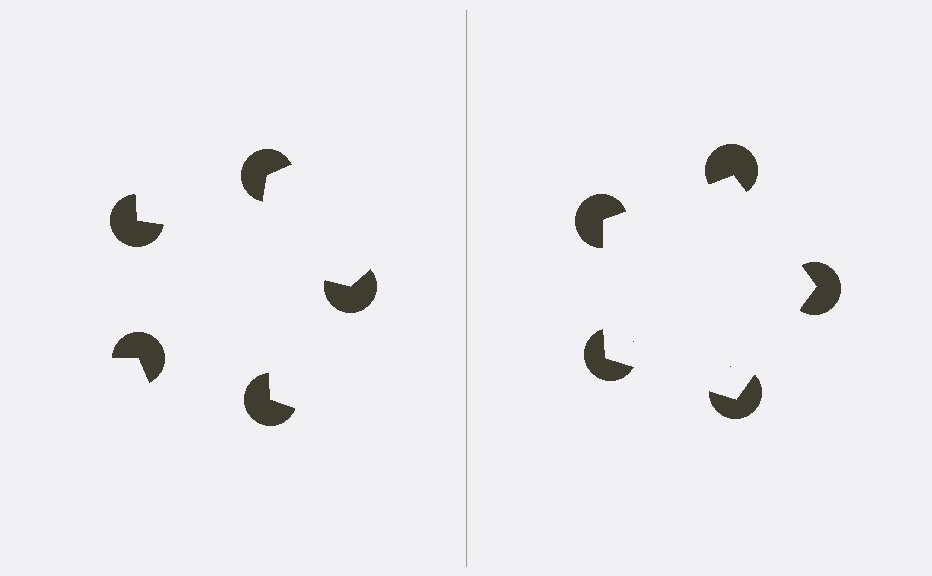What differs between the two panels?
The pac-man discs are positioned identically on both sides; only the wedge orientations differ. On the right they align to a pentagon; on the left they are misaligned.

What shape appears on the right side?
An illusory pentagon.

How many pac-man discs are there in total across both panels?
10 — 5 on each side.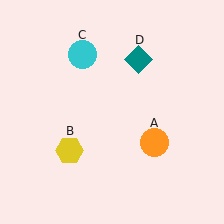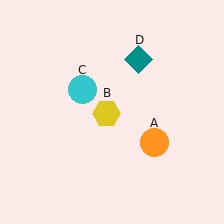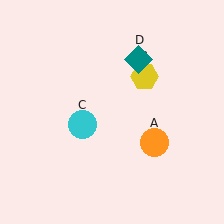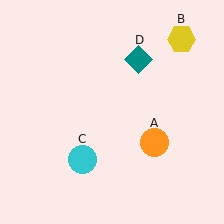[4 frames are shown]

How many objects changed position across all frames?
2 objects changed position: yellow hexagon (object B), cyan circle (object C).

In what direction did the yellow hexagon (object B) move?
The yellow hexagon (object B) moved up and to the right.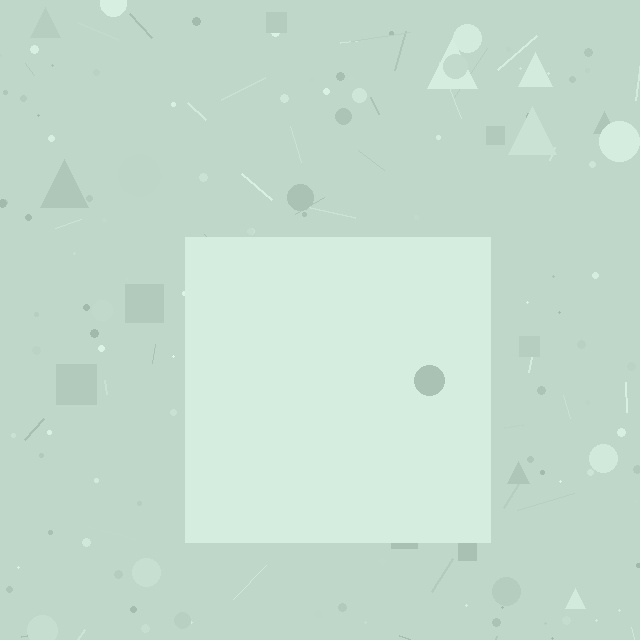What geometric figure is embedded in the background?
A square is embedded in the background.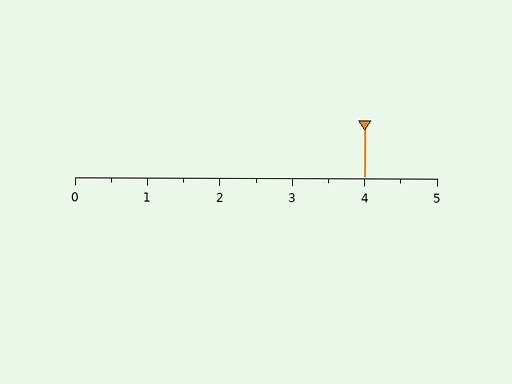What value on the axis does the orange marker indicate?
The marker indicates approximately 4.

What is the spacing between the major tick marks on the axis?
The major ticks are spaced 1 apart.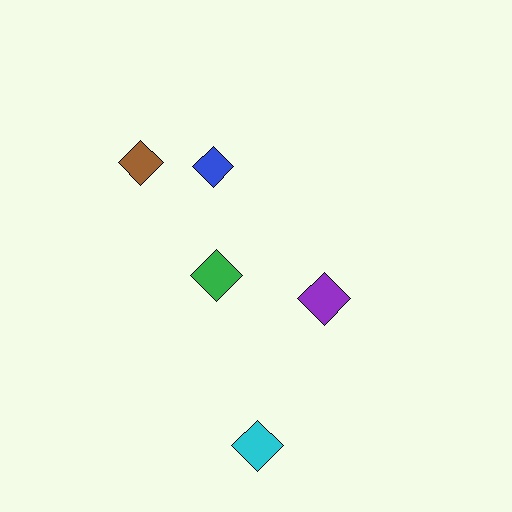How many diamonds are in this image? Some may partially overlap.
There are 5 diamonds.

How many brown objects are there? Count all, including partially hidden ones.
There is 1 brown object.